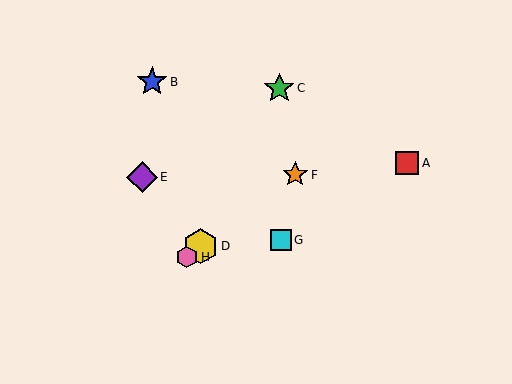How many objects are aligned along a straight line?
3 objects (D, F, H) are aligned along a straight line.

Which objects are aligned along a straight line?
Objects D, F, H are aligned along a straight line.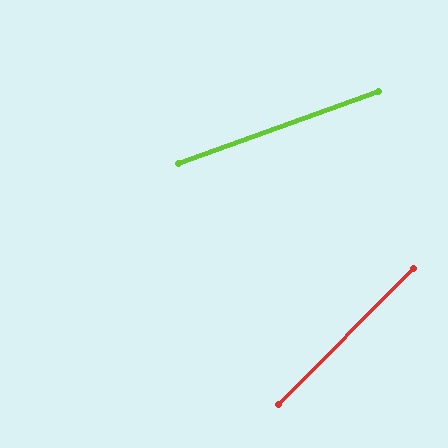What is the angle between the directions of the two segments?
Approximately 25 degrees.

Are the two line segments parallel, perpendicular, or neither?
Neither parallel nor perpendicular — they differ by about 25°.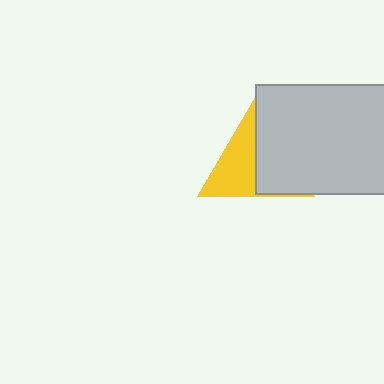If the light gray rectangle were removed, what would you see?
You would see the complete yellow triangle.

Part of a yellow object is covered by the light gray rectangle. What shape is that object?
It is a triangle.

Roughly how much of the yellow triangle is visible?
About half of it is visible (roughly 51%).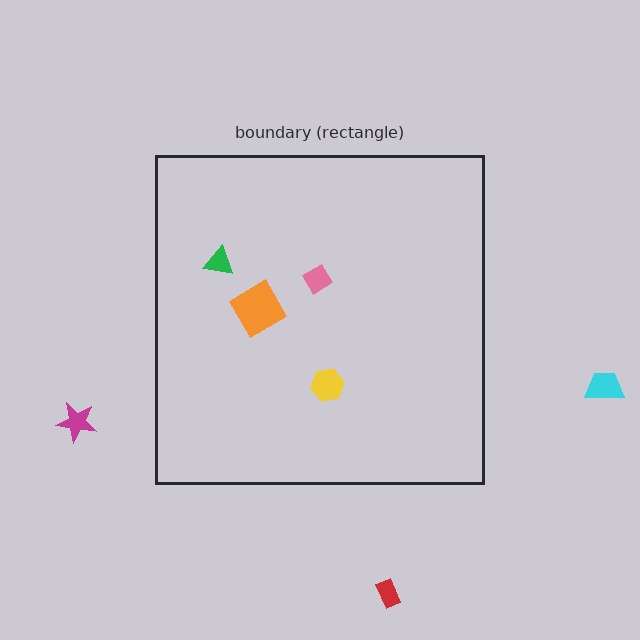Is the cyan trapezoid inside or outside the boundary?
Outside.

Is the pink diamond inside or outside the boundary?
Inside.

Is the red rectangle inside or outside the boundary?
Outside.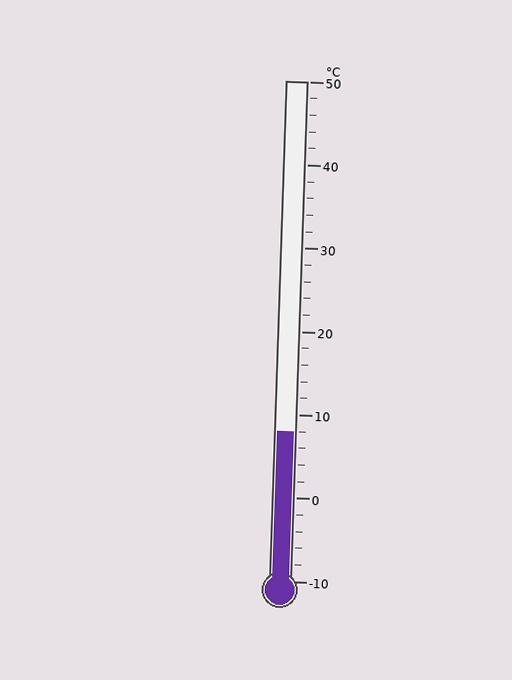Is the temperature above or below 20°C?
The temperature is below 20°C.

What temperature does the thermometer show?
The thermometer shows approximately 8°C.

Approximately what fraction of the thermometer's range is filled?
The thermometer is filled to approximately 30% of its range.